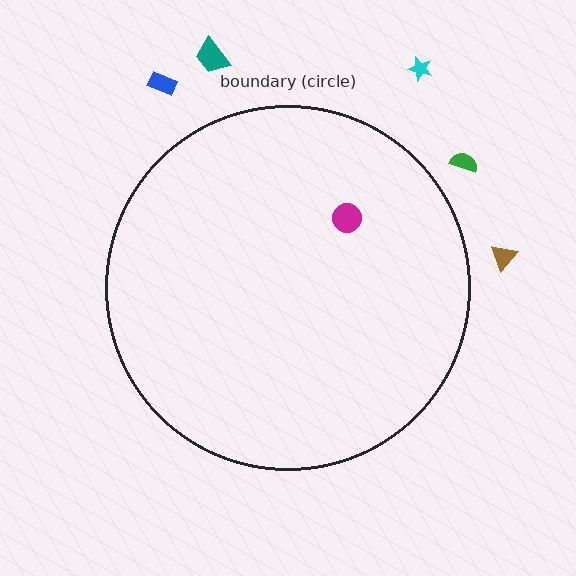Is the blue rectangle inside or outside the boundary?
Outside.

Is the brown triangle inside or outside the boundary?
Outside.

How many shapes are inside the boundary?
1 inside, 5 outside.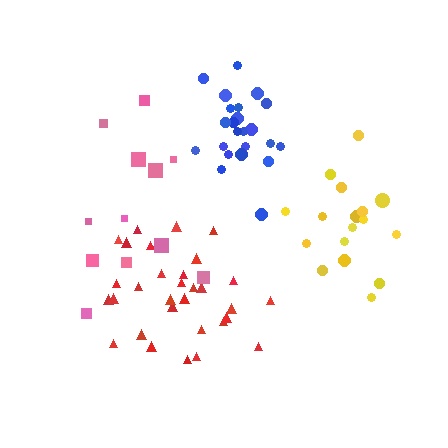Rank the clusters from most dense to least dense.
blue, red, yellow, pink.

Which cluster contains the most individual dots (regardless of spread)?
Red (32).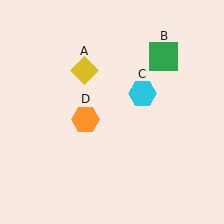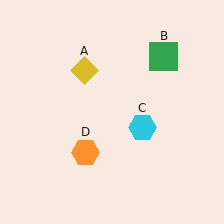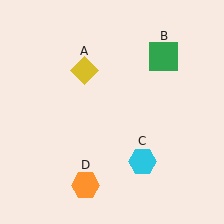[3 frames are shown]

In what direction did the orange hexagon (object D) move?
The orange hexagon (object D) moved down.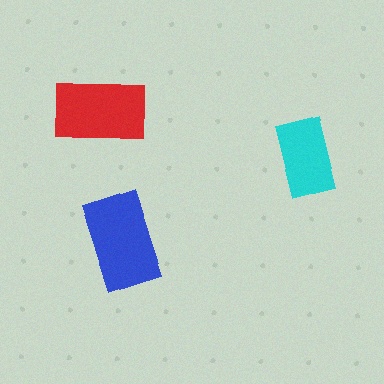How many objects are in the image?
There are 3 objects in the image.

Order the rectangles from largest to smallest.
the blue one, the red one, the cyan one.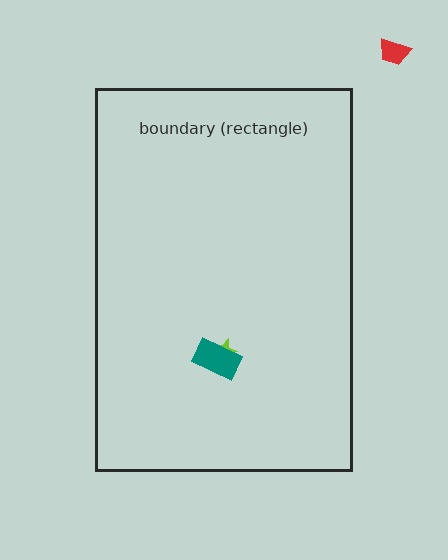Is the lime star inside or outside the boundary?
Inside.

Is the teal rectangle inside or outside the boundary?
Inside.